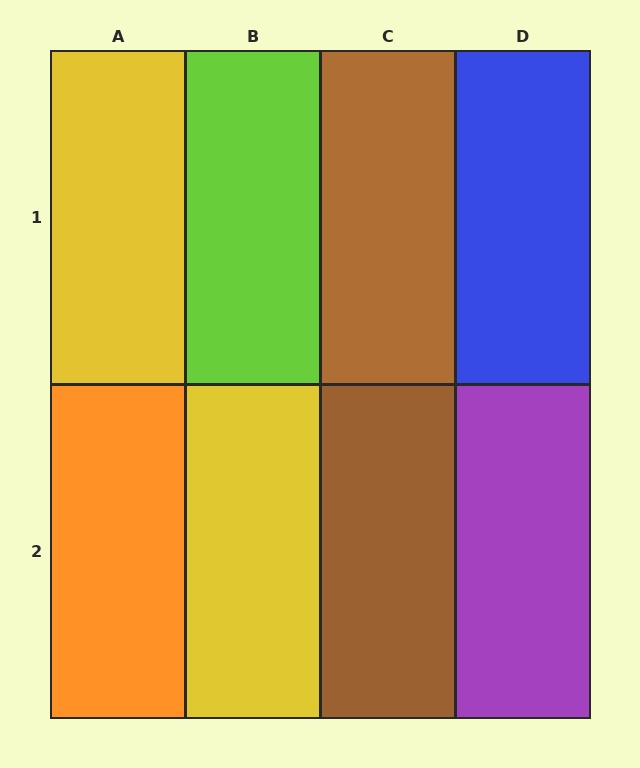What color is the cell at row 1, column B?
Lime.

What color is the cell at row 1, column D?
Blue.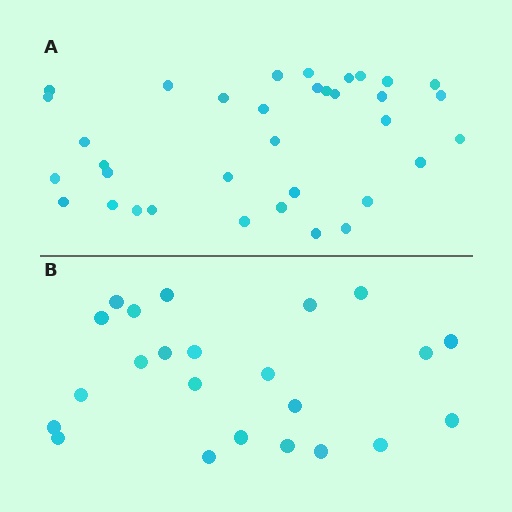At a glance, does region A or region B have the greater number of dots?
Region A (the top region) has more dots.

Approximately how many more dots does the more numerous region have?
Region A has roughly 12 or so more dots than region B.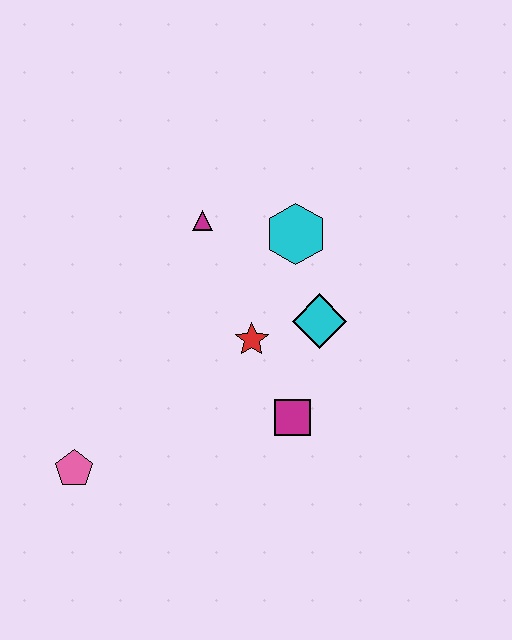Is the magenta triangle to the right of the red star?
No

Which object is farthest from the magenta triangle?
The pink pentagon is farthest from the magenta triangle.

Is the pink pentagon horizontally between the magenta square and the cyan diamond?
No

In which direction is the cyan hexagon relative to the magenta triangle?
The cyan hexagon is to the right of the magenta triangle.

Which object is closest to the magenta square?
The red star is closest to the magenta square.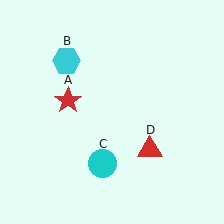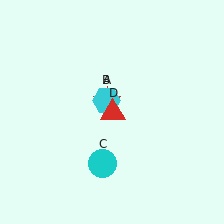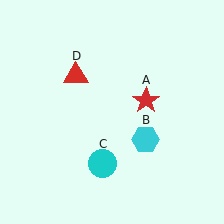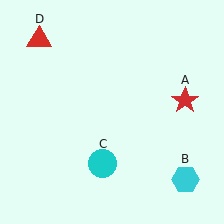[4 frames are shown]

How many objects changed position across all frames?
3 objects changed position: red star (object A), cyan hexagon (object B), red triangle (object D).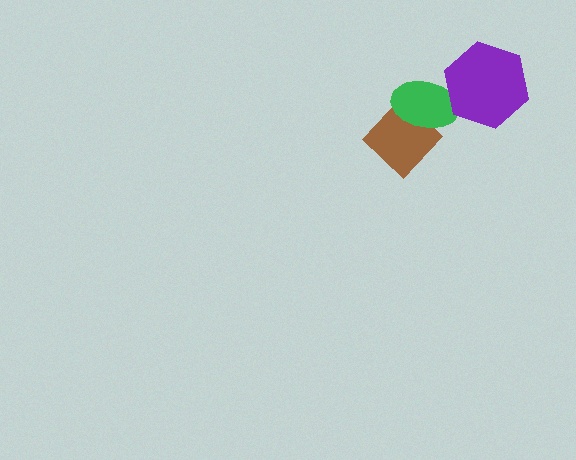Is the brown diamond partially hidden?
Yes, it is partially covered by another shape.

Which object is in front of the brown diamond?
The green ellipse is in front of the brown diamond.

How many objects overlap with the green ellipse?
2 objects overlap with the green ellipse.